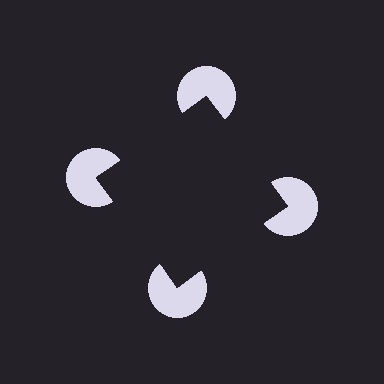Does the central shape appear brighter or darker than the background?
It typically appears slightly darker than the background, even though no actual brightness change is drawn.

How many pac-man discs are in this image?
There are 4 — one at each vertex of the illusory square.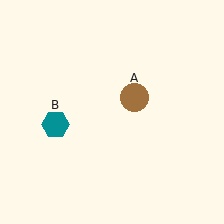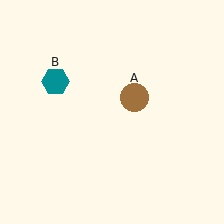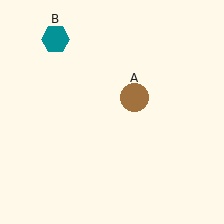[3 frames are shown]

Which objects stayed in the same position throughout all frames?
Brown circle (object A) remained stationary.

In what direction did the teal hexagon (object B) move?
The teal hexagon (object B) moved up.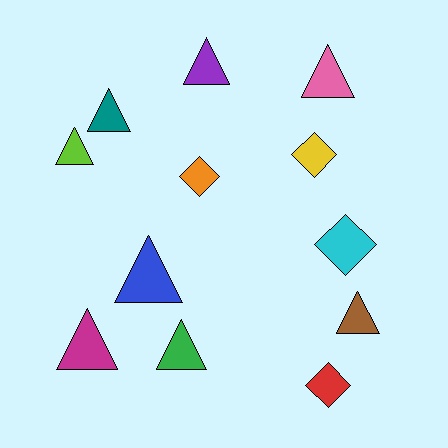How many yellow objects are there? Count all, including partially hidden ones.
There is 1 yellow object.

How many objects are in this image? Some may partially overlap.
There are 12 objects.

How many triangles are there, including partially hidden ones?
There are 8 triangles.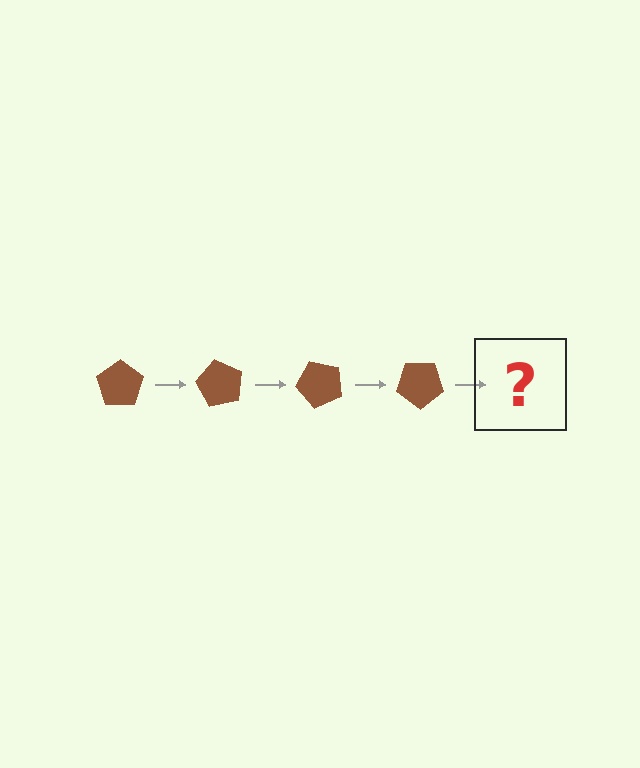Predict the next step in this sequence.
The next step is a brown pentagon rotated 240 degrees.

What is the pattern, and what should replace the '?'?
The pattern is that the pentagon rotates 60 degrees each step. The '?' should be a brown pentagon rotated 240 degrees.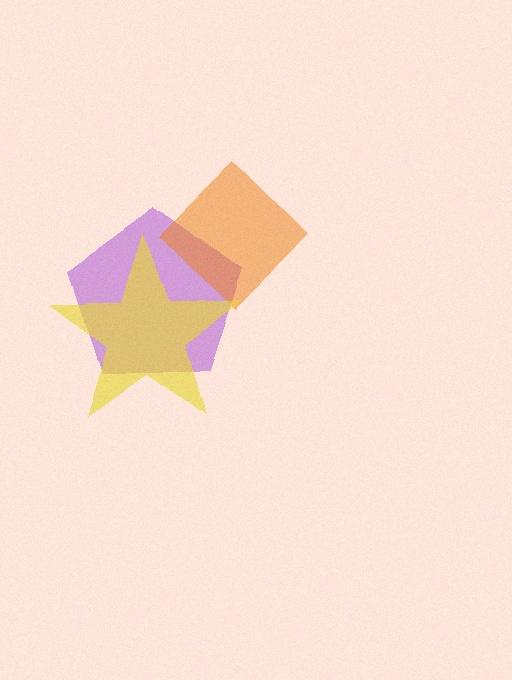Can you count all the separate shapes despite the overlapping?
Yes, there are 3 separate shapes.